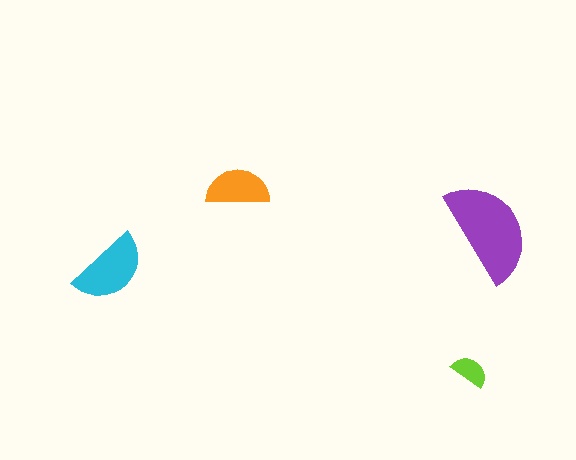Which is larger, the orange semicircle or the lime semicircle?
The orange one.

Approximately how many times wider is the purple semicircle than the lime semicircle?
About 3 times wider.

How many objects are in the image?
There are 4 objects in the image.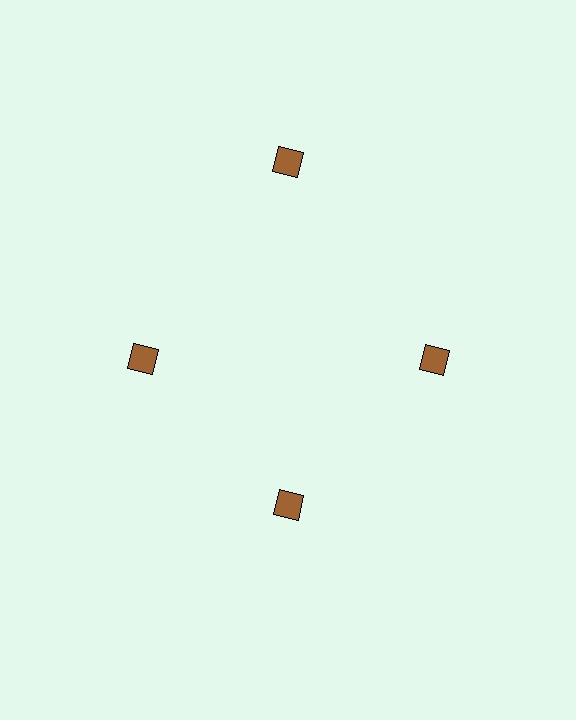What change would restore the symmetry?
The symmetry would be restored by moving it inward, back onto the ring so that all 4 diamonds sit at equal angles and equal distance from the center.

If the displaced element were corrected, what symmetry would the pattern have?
It would have 4-fold rotational symmetry — the pattern would map onto itself every 90 degrees.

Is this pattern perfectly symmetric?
No. The 4 brown diamonds are arranged in a ring, but one element near the 12 o'clock position is pushed outward from the center, breaking the 4-fold rotational symmetry.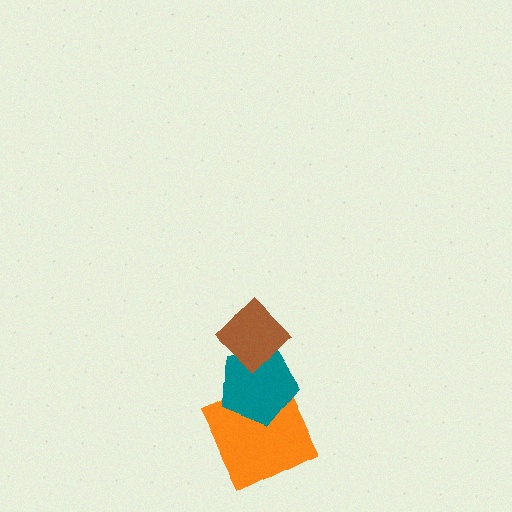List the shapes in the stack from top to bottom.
From top to bottom: the brown diamond, the teal pentagon, the orange square.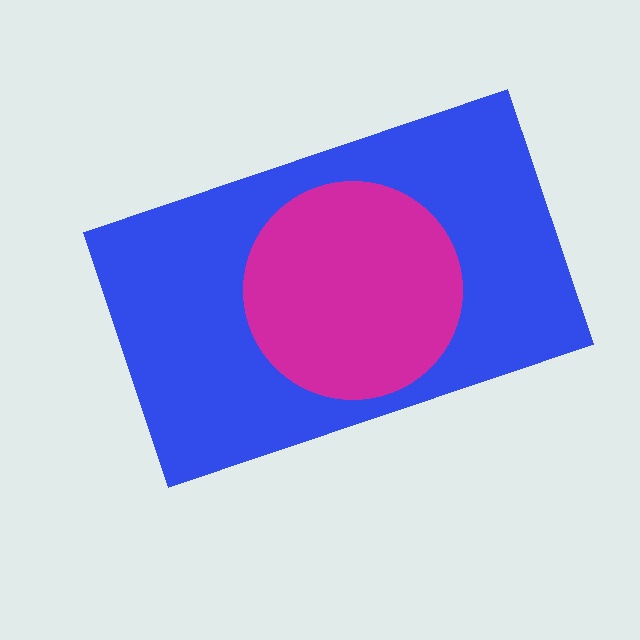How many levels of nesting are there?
2.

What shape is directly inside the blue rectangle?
The magenta circle.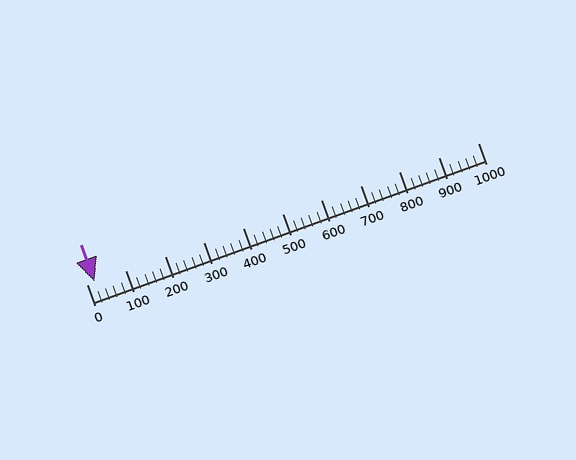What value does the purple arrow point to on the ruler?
The purple arrow points to approximately 20.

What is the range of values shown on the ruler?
The ruler shows values from 0 to 1000.